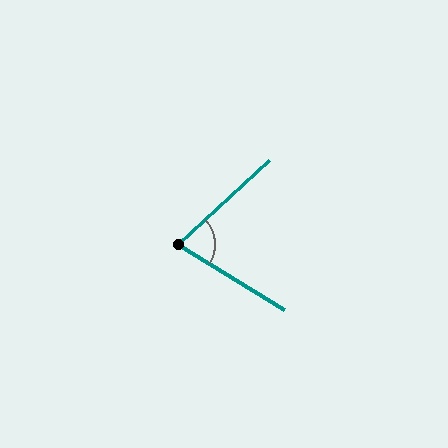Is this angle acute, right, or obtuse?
It is acute.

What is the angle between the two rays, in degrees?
Approximately 74 degrees.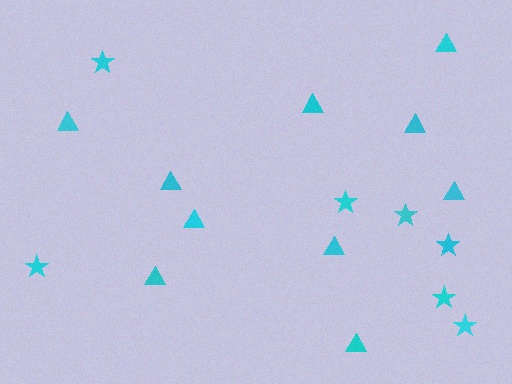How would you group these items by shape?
There are 2 groups: one group of triangles (10) and one group of stars (7).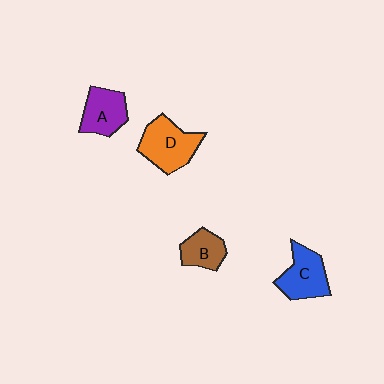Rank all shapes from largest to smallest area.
From largest to smallest: D (orange), C (blue), A (purple), B (brown).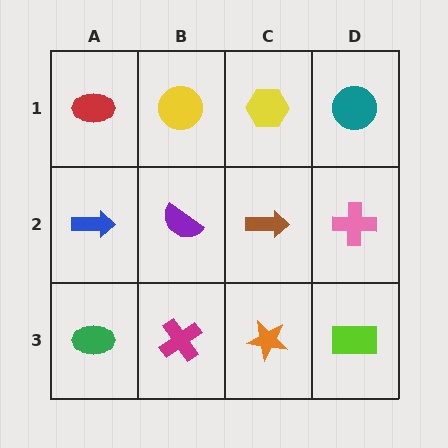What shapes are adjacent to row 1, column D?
A pink cross (row 2, column D), a yellow hexagon (row 1, column C).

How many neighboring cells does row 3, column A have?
2.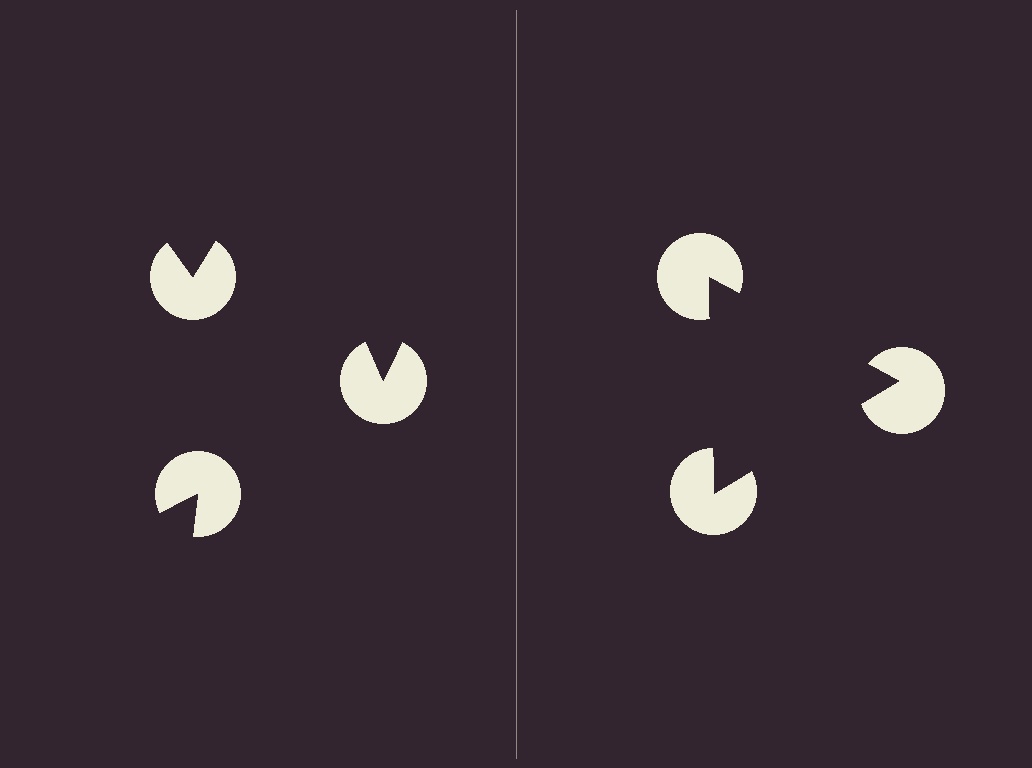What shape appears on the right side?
An illusory triangle.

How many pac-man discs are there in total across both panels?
6 — 3 on each side.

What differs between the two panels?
The pac-man discs are positioned identically on both sides; only the wedge orientations differ. On the right they align to a triangle; on the left they are misaligned.